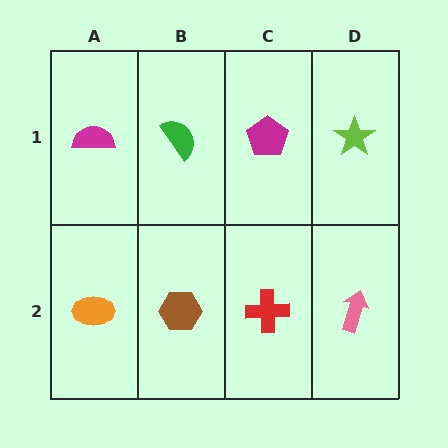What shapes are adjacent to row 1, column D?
A pink arrow (row 2, column D), a magenta pentagon (row 1, column C).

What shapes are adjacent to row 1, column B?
A brown hexagon (row 2, column B), a magenta semicircle (row 1, column A), a magenta pentagon (row 1, column C).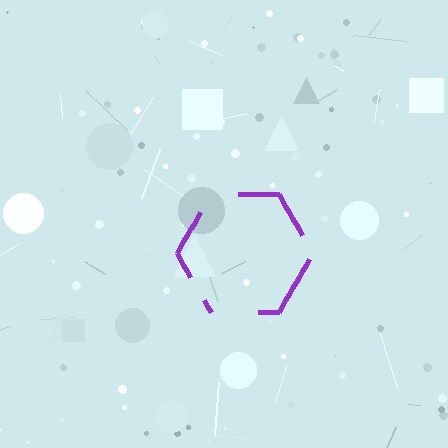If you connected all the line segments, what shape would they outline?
They would outline a hexagon.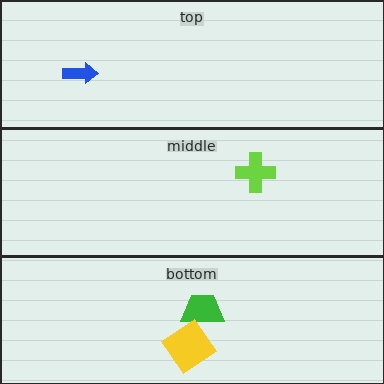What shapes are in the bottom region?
The green trapezoid, the yellow diamond.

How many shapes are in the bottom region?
2.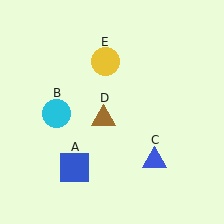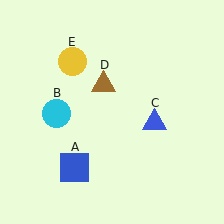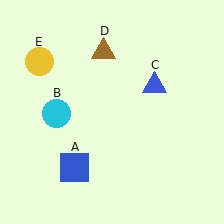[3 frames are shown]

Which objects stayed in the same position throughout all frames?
Blue square (object A) and cyan circle (object B) remained stationary.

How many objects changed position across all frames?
3 objects changed position: blue triangle (object C), brown triangle (object D), yellow circle (object E).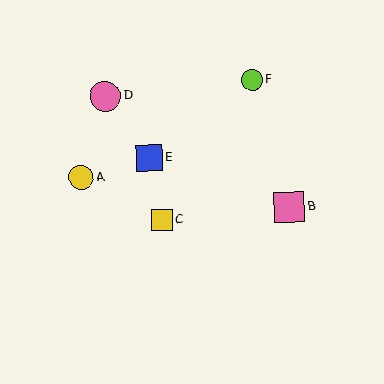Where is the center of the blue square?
The center of the blue square is at (149, 158).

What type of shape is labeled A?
Shape A is a yellow circle.